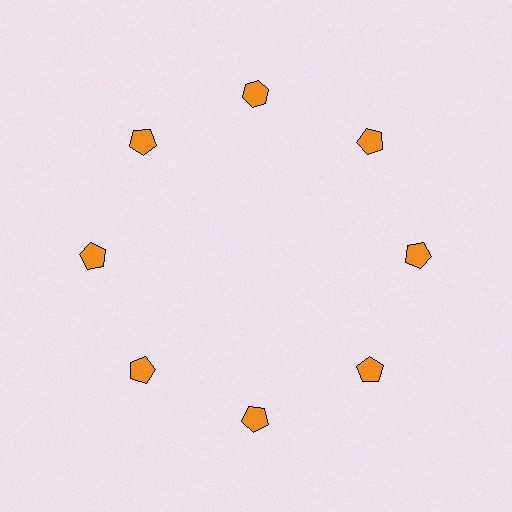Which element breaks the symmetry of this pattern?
The orange hexagon at roughly the 12 o'clock position breaks the symmetry. All other shapes are orange pentagons.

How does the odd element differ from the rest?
It has a different shape: hexagon instead of pentagon.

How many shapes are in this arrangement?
There are 8 shapes arranged in a ring pattern.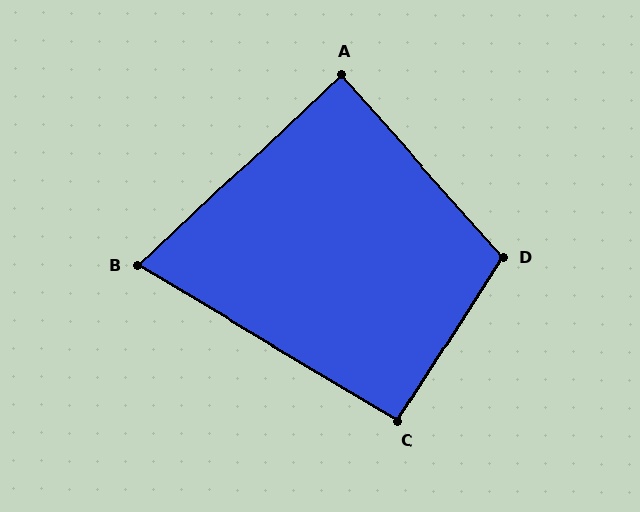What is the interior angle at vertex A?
Approximately 88 degrees (approximately right).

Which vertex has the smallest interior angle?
B, at approximately 74 degrees.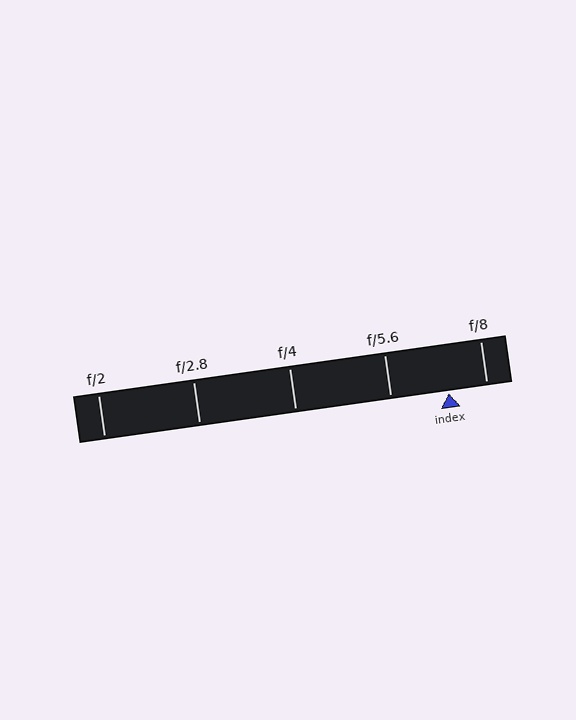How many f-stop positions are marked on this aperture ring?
There are 5 f-stop positions marked.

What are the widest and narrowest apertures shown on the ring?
The widest aperture shown is f/2 and the narrowest is f/8.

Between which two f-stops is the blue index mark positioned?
The index mark is between f/5.6 and f/8.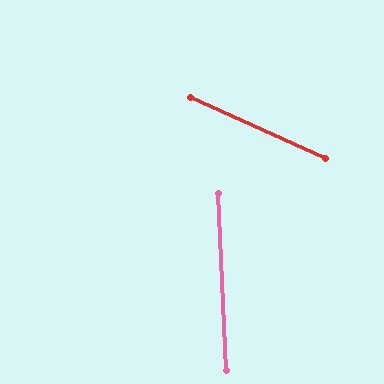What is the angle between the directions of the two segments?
Approximately 63 degrees.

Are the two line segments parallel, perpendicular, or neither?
Neither parallel nor perpendicular — they differ by about 63°.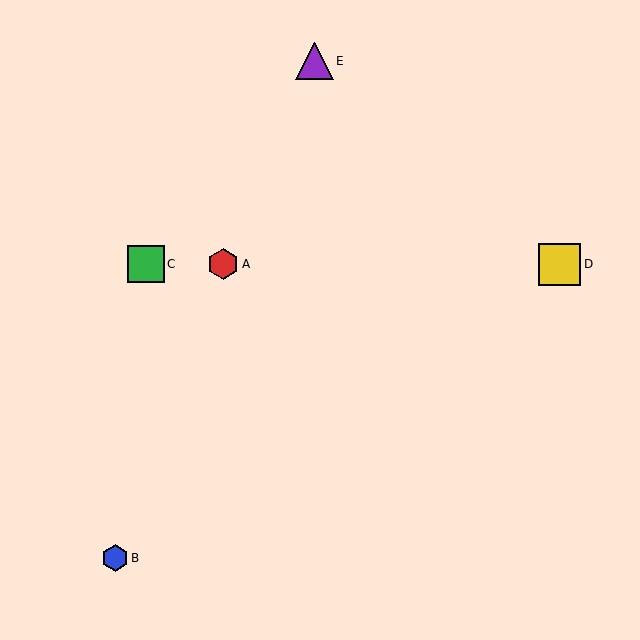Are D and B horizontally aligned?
No, D is at y≈264 and B is at y≈558.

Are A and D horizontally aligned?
Yes, both are at y≈264.